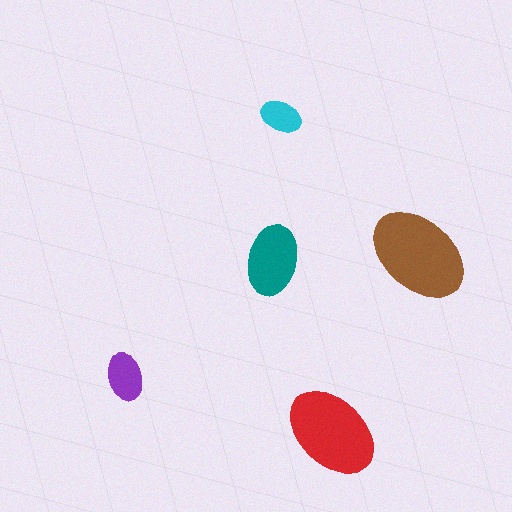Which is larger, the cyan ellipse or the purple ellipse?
The purple one.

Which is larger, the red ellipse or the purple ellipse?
The red one.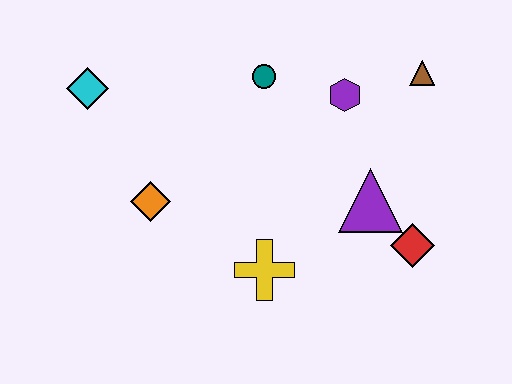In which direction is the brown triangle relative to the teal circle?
The brown triangle is to the right of the teal circle.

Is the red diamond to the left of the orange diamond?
No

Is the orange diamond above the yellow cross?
Yes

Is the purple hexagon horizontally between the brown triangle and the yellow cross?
Yes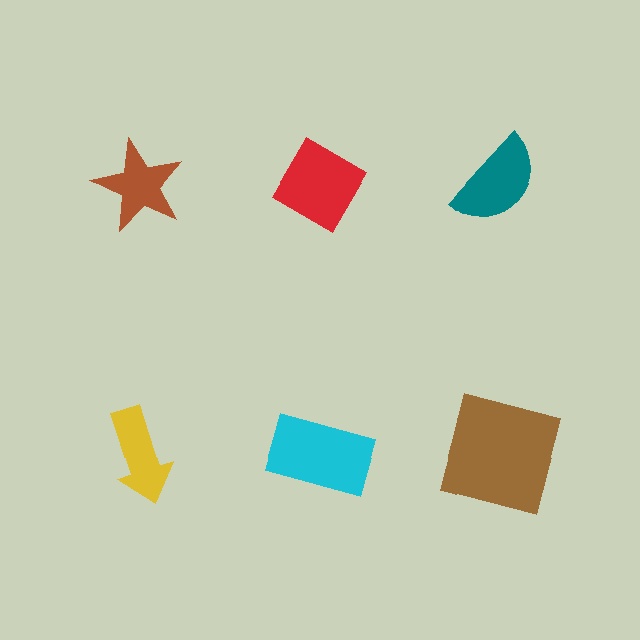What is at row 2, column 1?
A yellow arrow.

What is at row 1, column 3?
A teal semicircle.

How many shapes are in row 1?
3 shapes.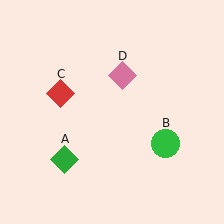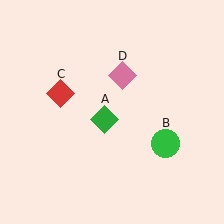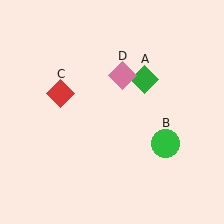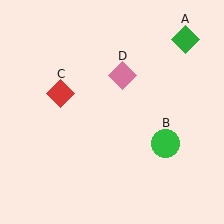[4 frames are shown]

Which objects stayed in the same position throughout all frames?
Green circle (object B) and red diamond (object C) and pink diamond (object D) remained stationary.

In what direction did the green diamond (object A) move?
The green diamond (object A) moved up and to the right.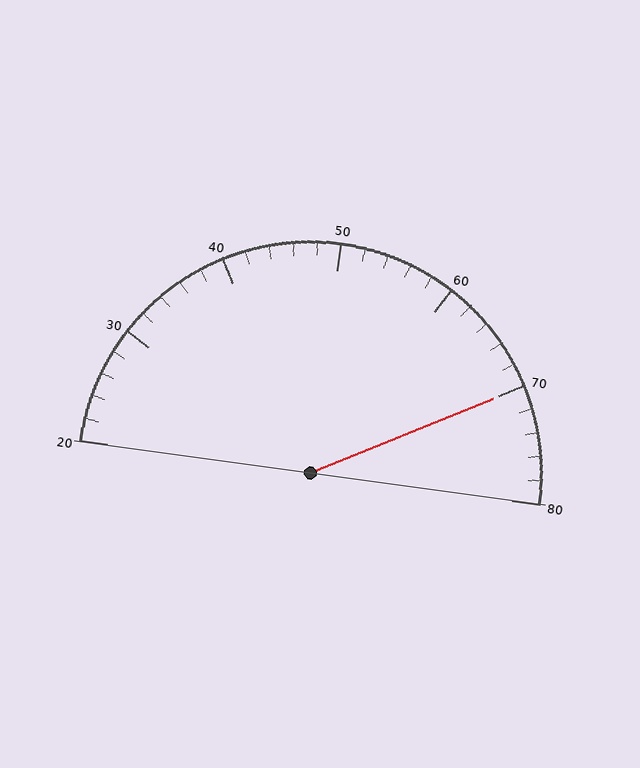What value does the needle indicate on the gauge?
The needle indicates approximately 70.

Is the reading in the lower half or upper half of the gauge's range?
The reading is in the upper half of the range (20 to 80).